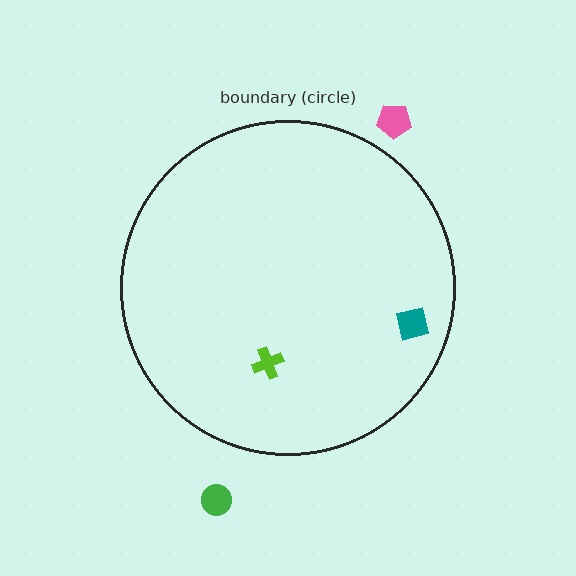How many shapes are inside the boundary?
2 inside, 2 outside.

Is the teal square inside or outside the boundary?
Inside.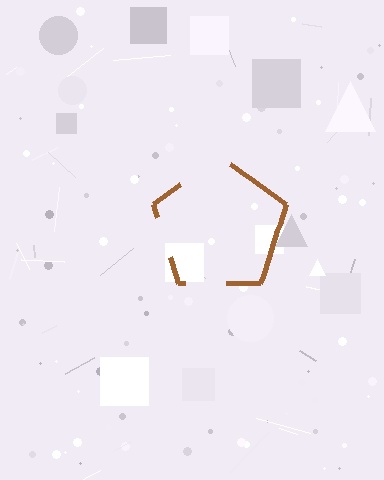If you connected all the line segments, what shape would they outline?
They would outline a pentagon.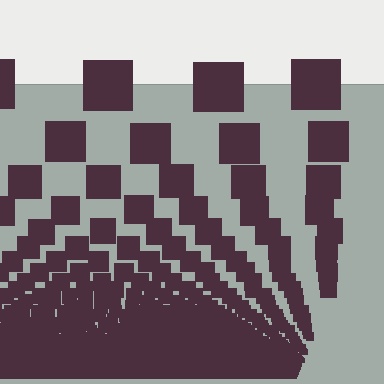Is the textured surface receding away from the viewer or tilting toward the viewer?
The surface appears to tilt toward the viewer. Texture elements get larger and sparser toward the top.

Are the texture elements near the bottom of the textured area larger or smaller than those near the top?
Smaller. The gradient is inverted — elements near the bottom are smaller and denser.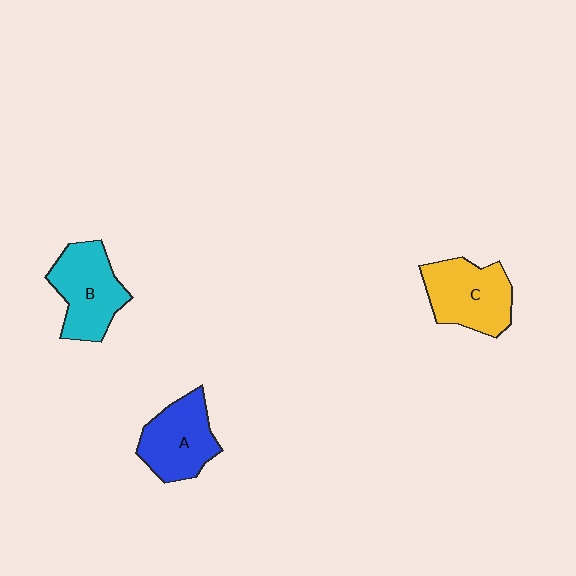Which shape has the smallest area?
Shape A (blue).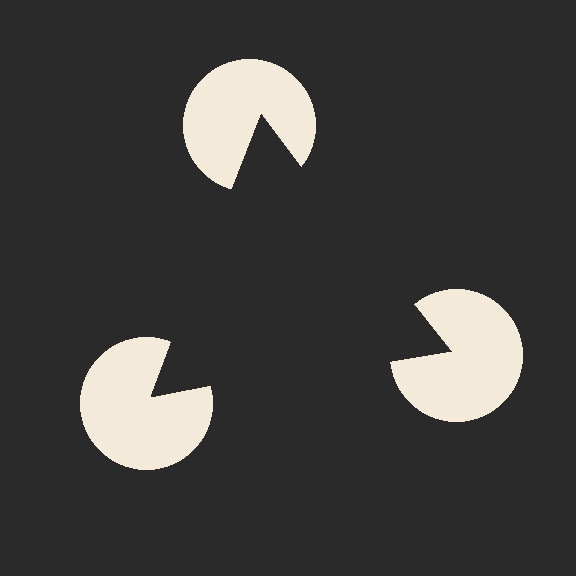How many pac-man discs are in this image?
There are 3 — one at each vertex of the illusory triangle.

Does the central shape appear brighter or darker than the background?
It typically appears slightly darker than the background, even though no actual brightness change is drawn.